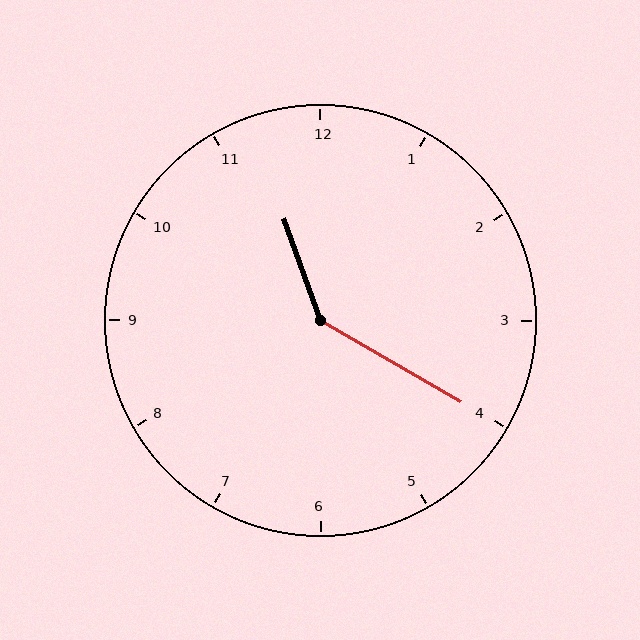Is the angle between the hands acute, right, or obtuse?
It is obtuse.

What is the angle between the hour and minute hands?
Approximately 140 degrees.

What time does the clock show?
11:20.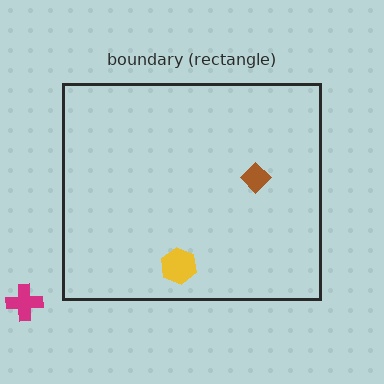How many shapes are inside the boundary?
2 inside, 1 outside.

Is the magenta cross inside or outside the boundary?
Outside.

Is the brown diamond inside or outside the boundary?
Inside.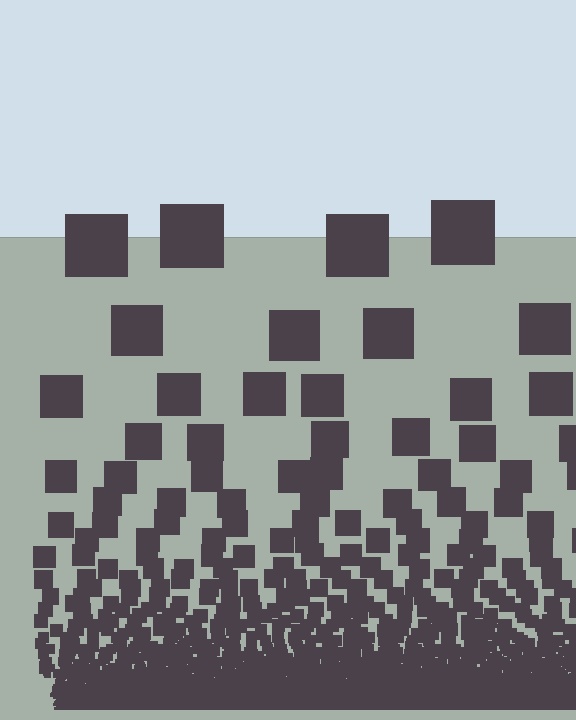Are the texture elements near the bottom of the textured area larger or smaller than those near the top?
Smaller. The gradient is inverted — elements near the bottom are smaller and denser.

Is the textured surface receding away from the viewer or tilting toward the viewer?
The surface appears to tilt toward the viewer. Texture elements get larger and sparser toward the top.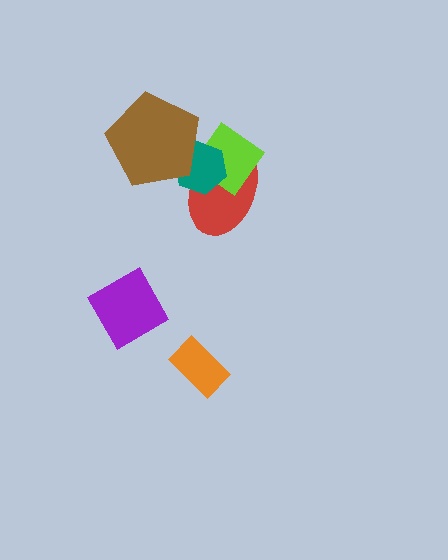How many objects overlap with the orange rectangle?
0 objects overlap with the orange rectangle.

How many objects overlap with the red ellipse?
3 objects overlap with the red ellipse.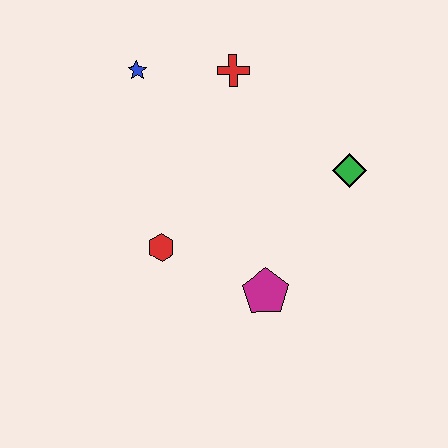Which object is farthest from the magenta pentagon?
The blue star is farthest from the magenta pentagon.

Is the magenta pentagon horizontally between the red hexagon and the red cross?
No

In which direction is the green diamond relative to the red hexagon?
The green diamond is to the right of the red hexagon.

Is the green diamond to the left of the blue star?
No